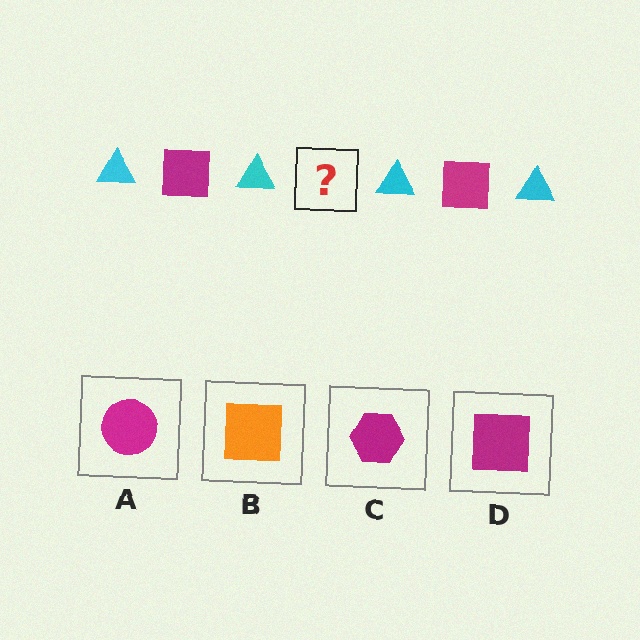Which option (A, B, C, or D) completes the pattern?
D.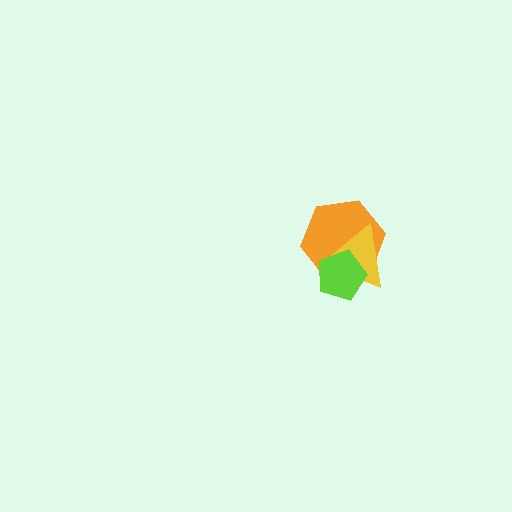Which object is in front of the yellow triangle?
The lime pentagon is in front of the yellow triangle.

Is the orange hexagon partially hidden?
Yes, it is partially covered by another shape.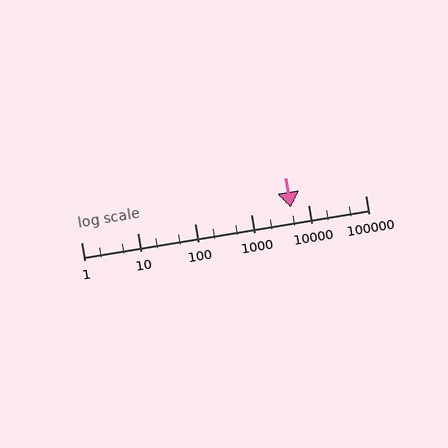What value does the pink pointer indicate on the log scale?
The pointer indicates approximately 4800.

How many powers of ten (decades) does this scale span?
The scale spans 5 decades, from 1 to 100000.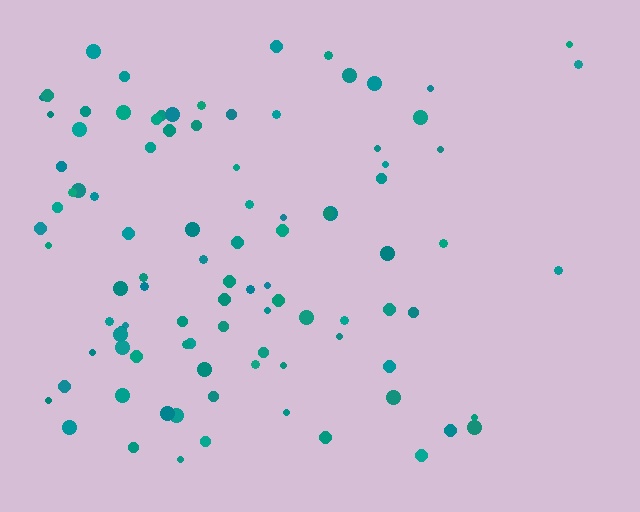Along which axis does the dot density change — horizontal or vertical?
Horizontal.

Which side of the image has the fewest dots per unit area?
The right.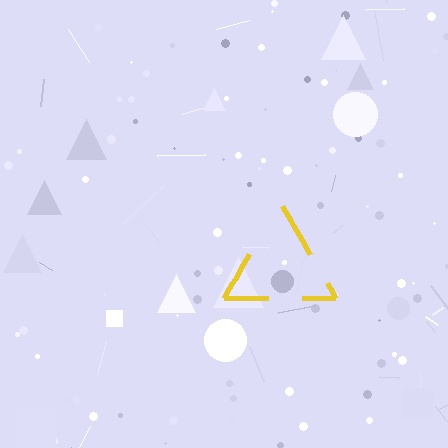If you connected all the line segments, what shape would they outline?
They would outline a triangle.